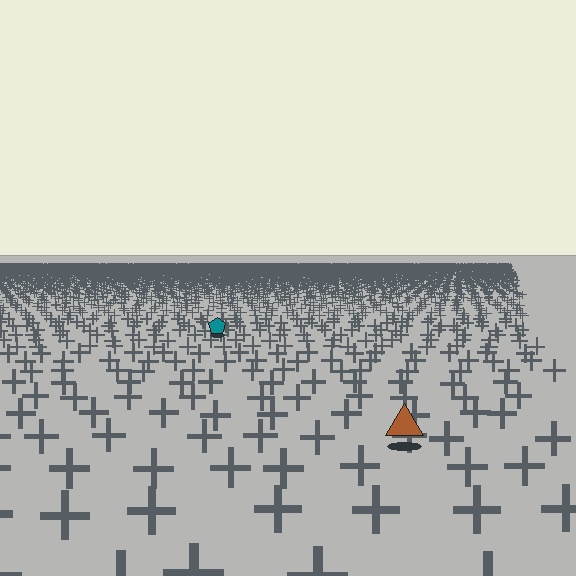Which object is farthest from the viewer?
The teal pentagon is farthest from the viewer. It appears smaller and the ground texture around it is denser.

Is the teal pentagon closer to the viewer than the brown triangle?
No. The brown triangle is closer — you can tell from the texture gradient: the ground texture is coarser near it.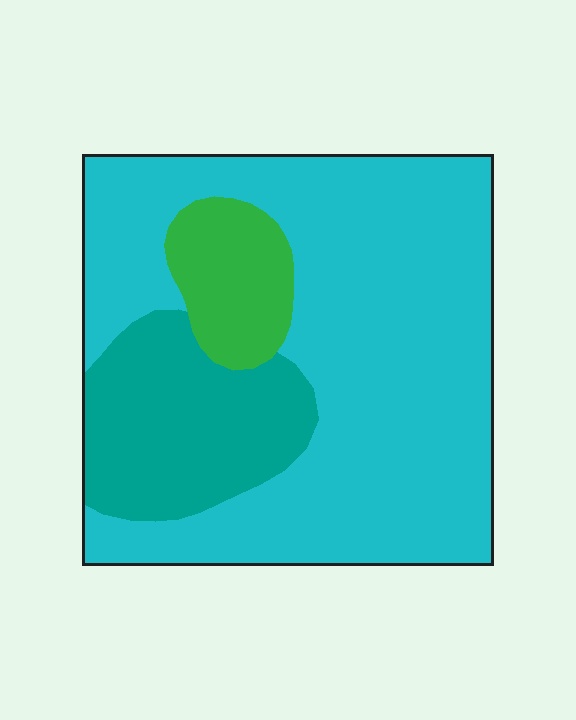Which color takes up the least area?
Green, at roughly 10%.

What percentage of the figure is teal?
Teal takes up about one fifth (1/5) of the figure.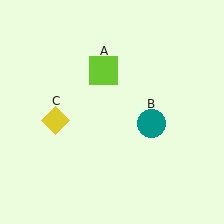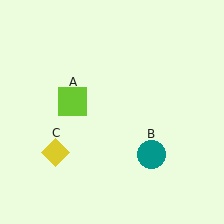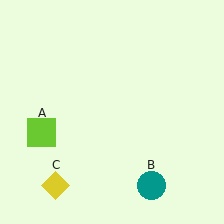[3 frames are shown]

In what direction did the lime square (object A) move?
The lime square (object A) moved down and to the left.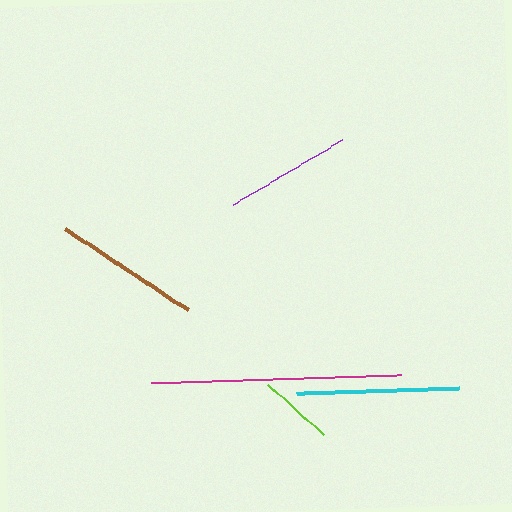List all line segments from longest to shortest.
From longest to shortest: magenta, cyan, brown, purple, lime.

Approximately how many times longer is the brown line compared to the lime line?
The brown line is approximately 1.9 times the length of the lime line.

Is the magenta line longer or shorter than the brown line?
The magenta line is longer than the brown line.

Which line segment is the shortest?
The lime line is the shortest at approximately 75 pixels.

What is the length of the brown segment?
The brown segment is approximately 146 pixels long.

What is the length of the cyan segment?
The cyan segment is approximately 162 pixels long.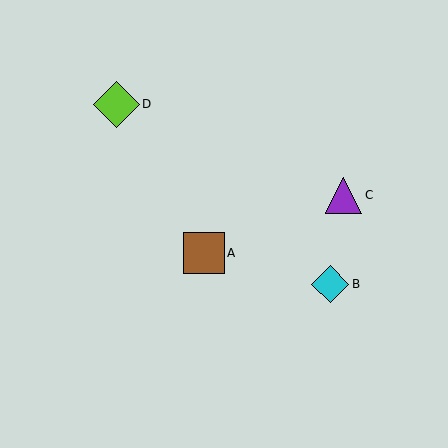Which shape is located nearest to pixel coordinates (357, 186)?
The purple triangle (labeled C) at (344, 195) is nearest to that location.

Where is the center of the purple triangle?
The center of the purple triangle is at (344, 195).